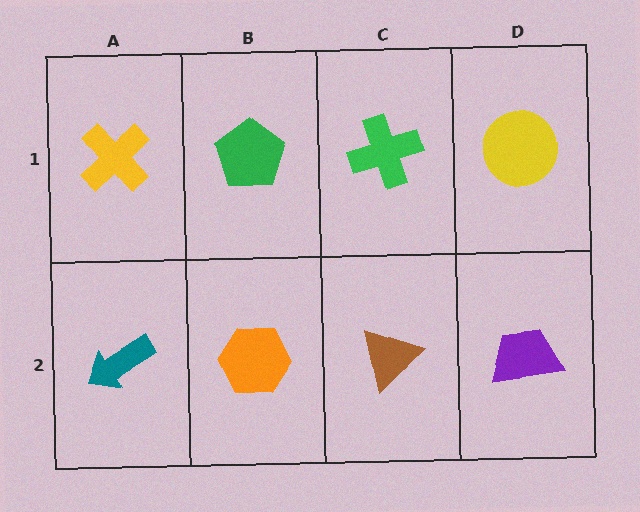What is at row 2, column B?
An orange hexagon.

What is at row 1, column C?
A green cross.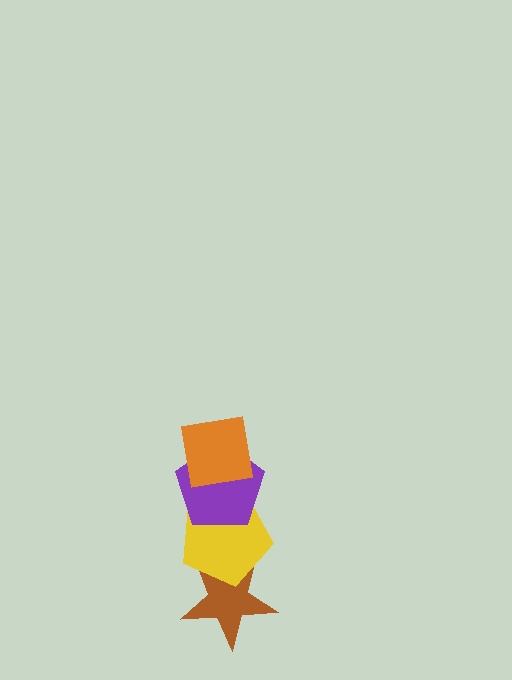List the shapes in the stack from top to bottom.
From top to bottom: the orange square, the purple pentagon, the yellow pentagon, the brown star.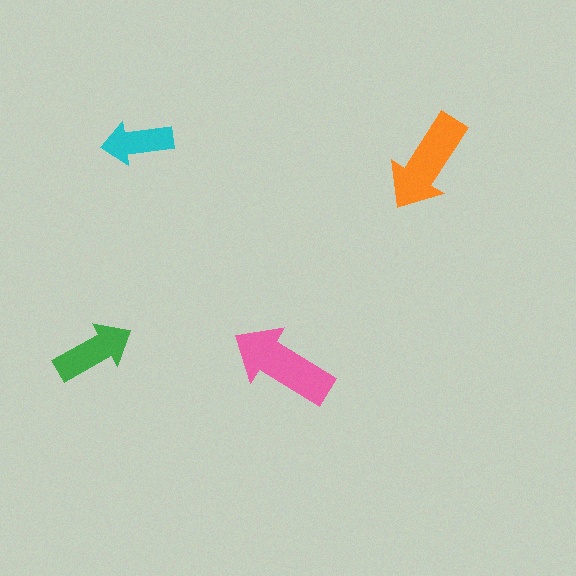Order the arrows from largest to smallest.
the pink one, the orange one, the green one, the cyan one.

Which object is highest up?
The cyan arrow is topmost.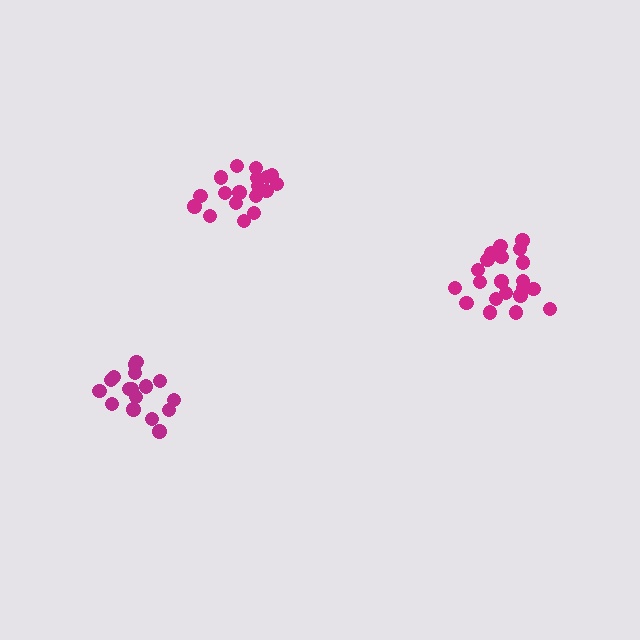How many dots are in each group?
Group 1: 18 dots, Group 2: 21 dots, Group 3: 18 dots (57 total).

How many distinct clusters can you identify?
There are 3 distinct clusters.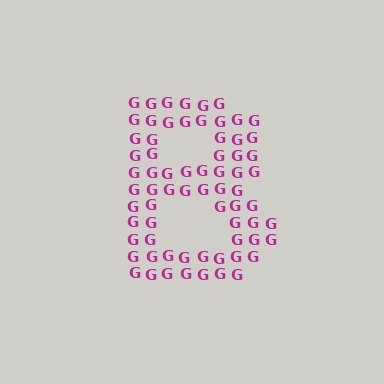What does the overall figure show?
The overall figure shows the letter B.